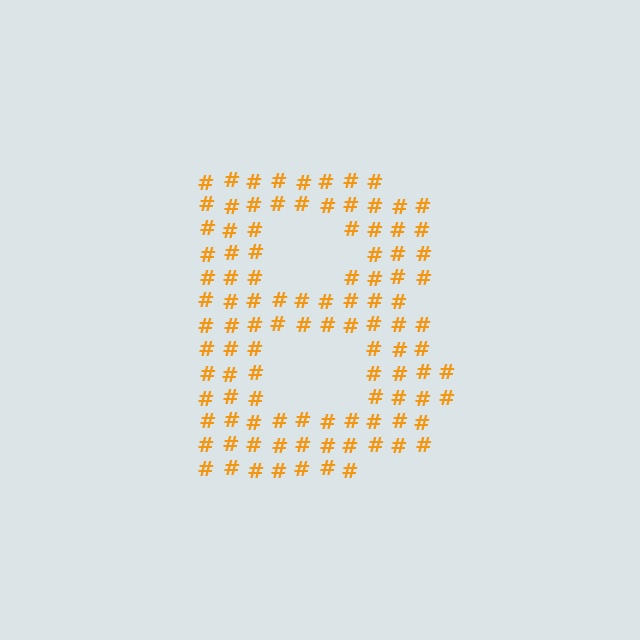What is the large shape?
The large shape is the letter B.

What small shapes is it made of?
It is made of small hash symbols.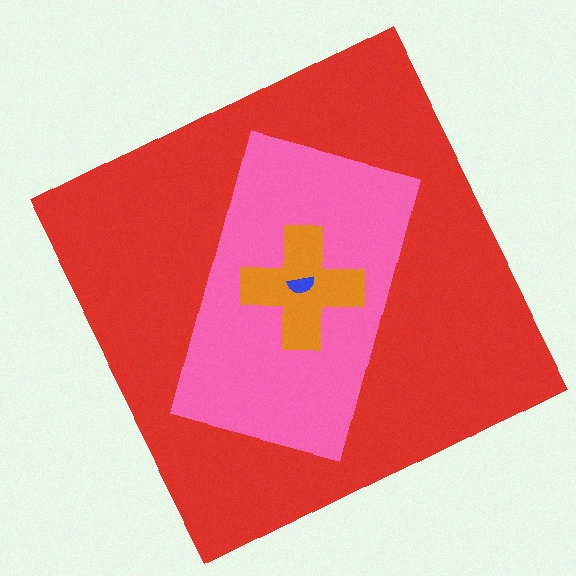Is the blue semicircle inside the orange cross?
Yes.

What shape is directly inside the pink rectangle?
The orange cross.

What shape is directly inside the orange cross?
The blue semicircle.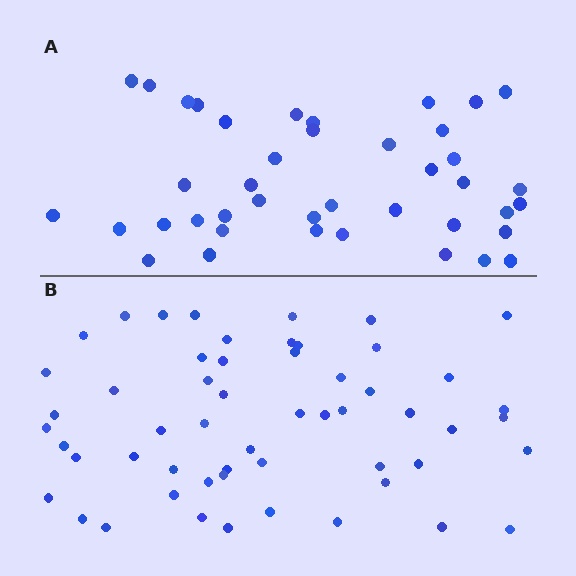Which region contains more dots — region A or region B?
Region B (the bottom region) has more dots.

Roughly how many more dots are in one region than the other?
Region B has approximately 15 more dots than region A.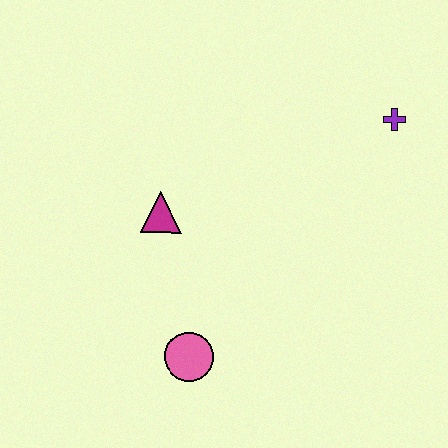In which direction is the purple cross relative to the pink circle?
The purple cross is above the pink circle.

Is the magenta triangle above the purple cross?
No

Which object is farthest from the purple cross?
The pink circle is farthest from the purple cross.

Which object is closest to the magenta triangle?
The pink circle is closest to the magenta triangle.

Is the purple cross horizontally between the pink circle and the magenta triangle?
No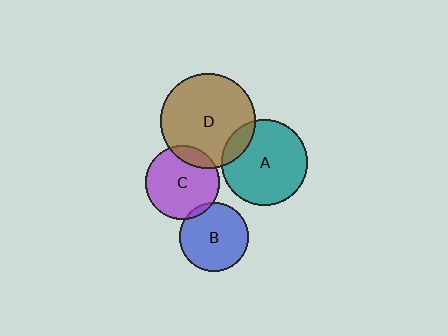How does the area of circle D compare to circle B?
Approximately 1.9 times.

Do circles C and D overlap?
Yes.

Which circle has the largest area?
Circle D (brown).